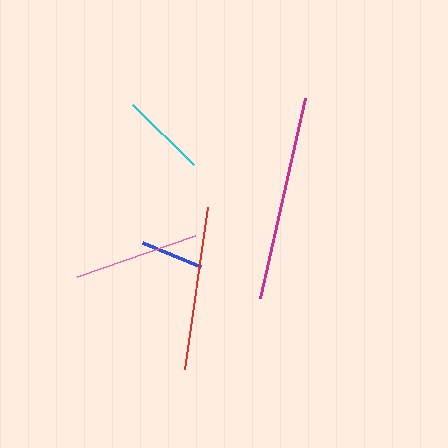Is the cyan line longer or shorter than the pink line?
The pink line is longer than the cyan line.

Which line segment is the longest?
The magenta line is the longest at approximately 206 pixels.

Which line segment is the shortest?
The blue line is the shortest at approximately 63 pixels.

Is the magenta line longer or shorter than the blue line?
The magenta line is longer than the blue line.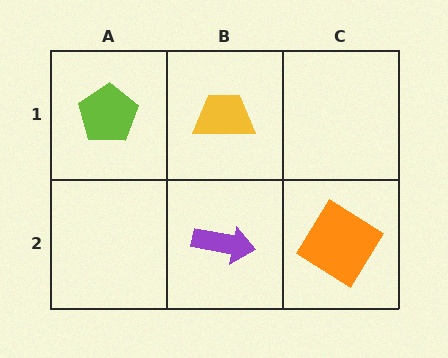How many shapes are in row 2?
2 shapes.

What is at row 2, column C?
An orange diamond.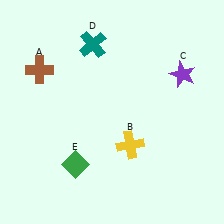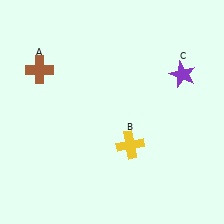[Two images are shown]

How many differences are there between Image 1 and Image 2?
There are 2 differences between the two images.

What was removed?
The teal cross (D), the green diamond (E) were removed in Image 2.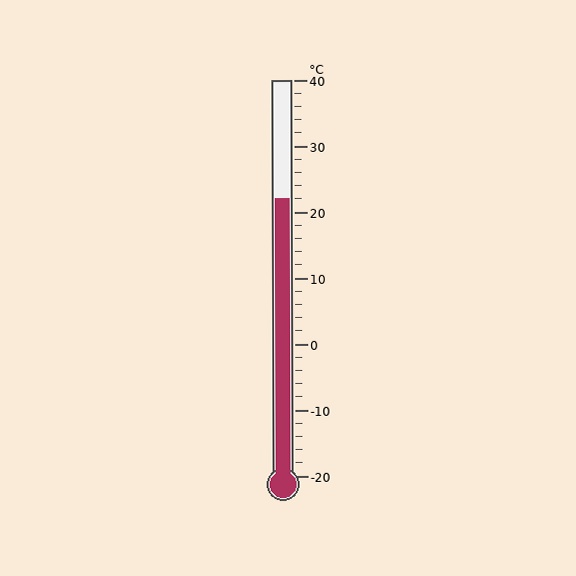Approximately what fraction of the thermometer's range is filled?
The thermometer is filled to approximately 70% of its range.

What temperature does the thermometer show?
The thermometer shows approximately 22°C.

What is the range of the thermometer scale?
The thermometer scale ranges from -20°C to 40°C.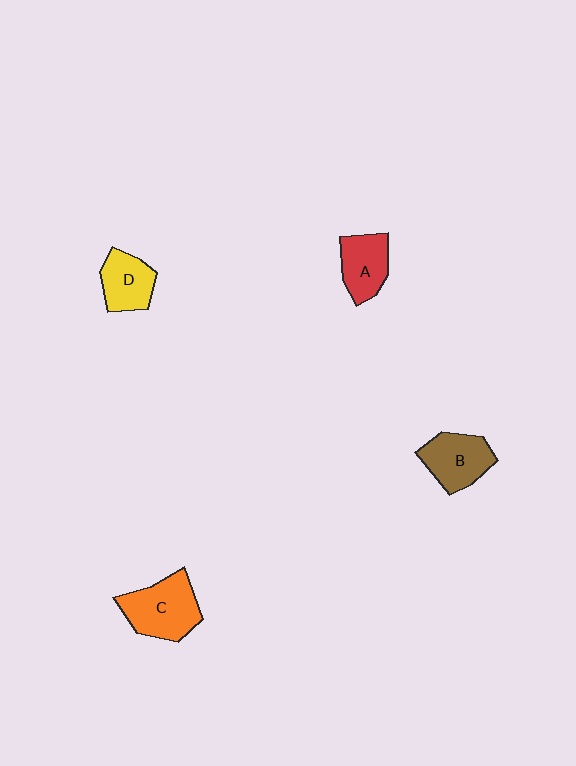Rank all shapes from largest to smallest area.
From largest to smallest: C (orange), B (brown), A (red), D (yellow).